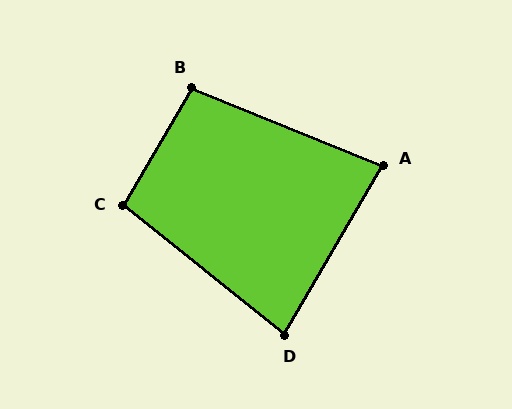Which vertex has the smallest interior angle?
D, at approximately 82 degrees.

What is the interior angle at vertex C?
Approximately 98 degrees (obtuse).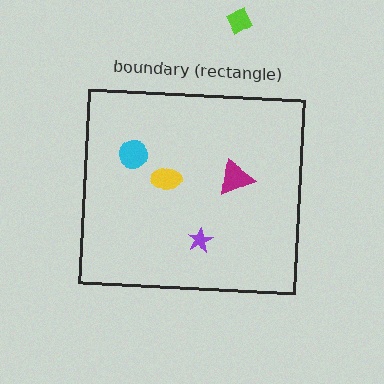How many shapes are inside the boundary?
4 inside, 1 outside.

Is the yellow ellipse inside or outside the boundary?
Inside.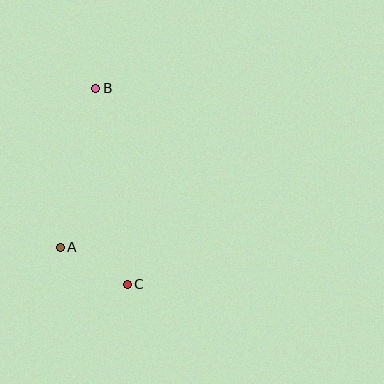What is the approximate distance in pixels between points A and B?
The distance between A and B is approximately 163 pixels.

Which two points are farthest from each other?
Points B and C are farthest from each other.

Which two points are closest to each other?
Points A and C are closest to each other.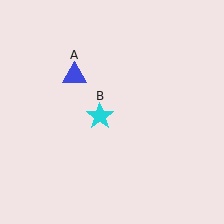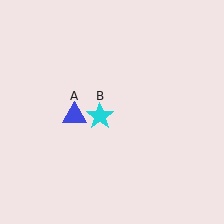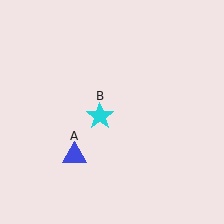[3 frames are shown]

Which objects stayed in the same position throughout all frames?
Cyan star (object B) remained stationary.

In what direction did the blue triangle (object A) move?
The blue triangle (object A) moved down.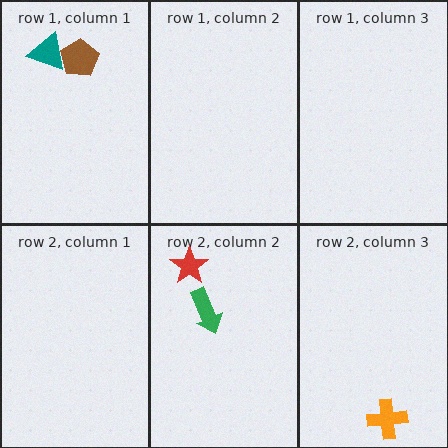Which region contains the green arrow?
The row 2, column 2 region.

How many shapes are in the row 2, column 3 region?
1.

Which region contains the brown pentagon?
The row 1, column 1 region.